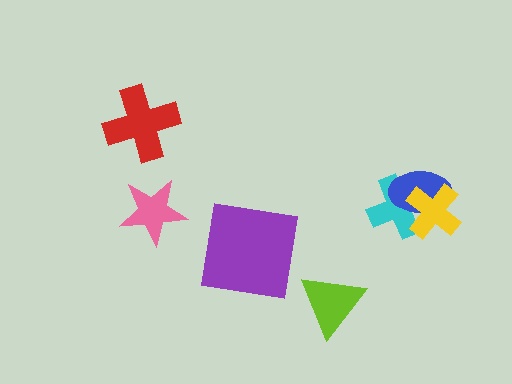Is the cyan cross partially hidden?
Yes, it is partially covered by another shape.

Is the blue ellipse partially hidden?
Yes, it is partially covered by another shape.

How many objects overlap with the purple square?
0 objects overlap with the purple square.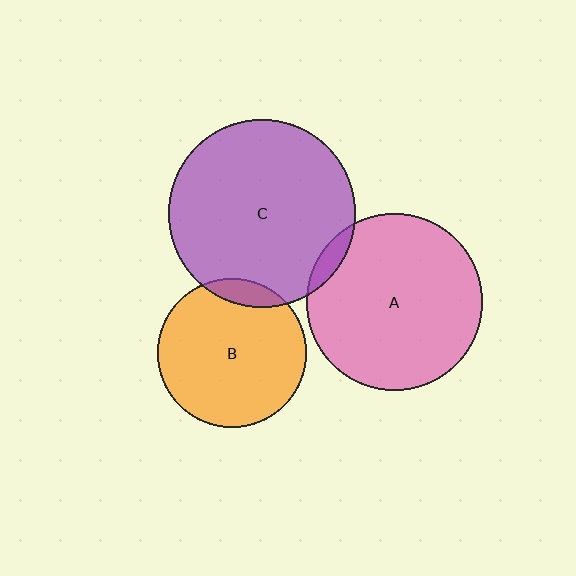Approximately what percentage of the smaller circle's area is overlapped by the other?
Approximately 10%.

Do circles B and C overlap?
Yes.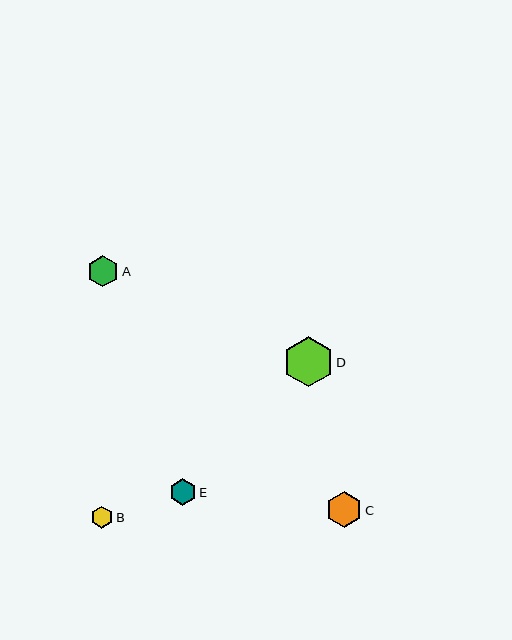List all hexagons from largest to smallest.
From largest to smallest: D, C, A, E, B.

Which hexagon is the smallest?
Hexagon B is the smallest with a size of approximately 22 pixels.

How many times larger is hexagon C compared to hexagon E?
Hexagon C is approximately 1.3 times the size of hexagon E.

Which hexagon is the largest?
Hexagon D is the largest with a size of approximately 50 pixels.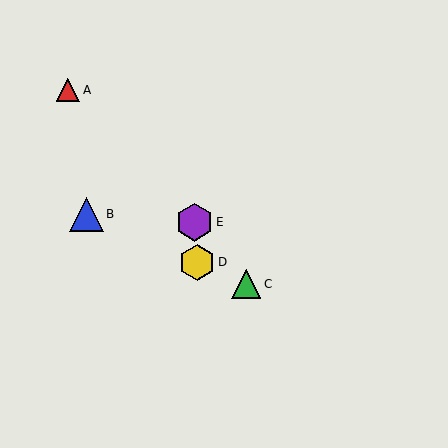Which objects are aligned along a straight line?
Objects B, C, D are aligned along a straight line.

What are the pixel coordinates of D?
Object D is at (197, 262).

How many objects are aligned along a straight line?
3 objects (B, C, D) are aligned along a straight line.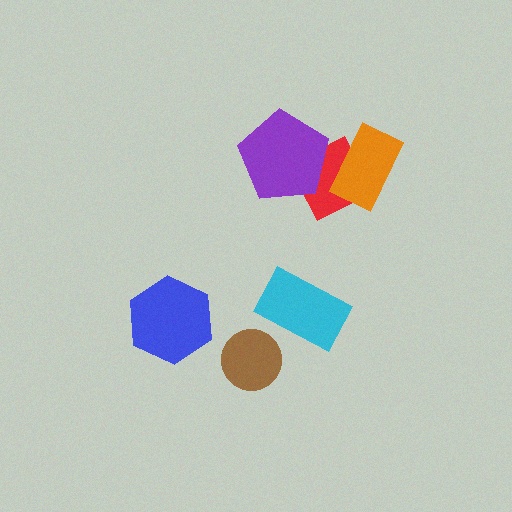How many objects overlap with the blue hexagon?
0 objects overlap with the blue hexagon.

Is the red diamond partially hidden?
Yes, it is partially covered by another shape.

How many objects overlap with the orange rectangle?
1 object overlaps with the orange rectangle.